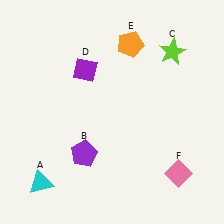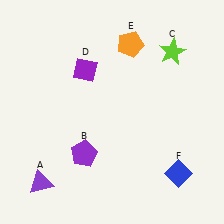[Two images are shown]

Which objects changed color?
A changed from cyan to purple. F changed from pink to blue.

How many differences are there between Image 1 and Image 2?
There are 2 differences between the two images.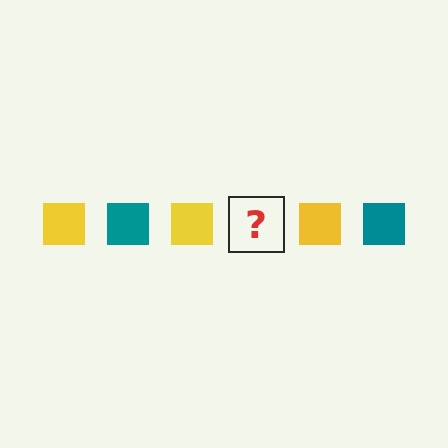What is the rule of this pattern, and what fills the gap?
The rule is that the pattern cycles through yellow, teal squares. The gap should be filled with a teal square.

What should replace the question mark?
The question mark should be replaced with a teal square.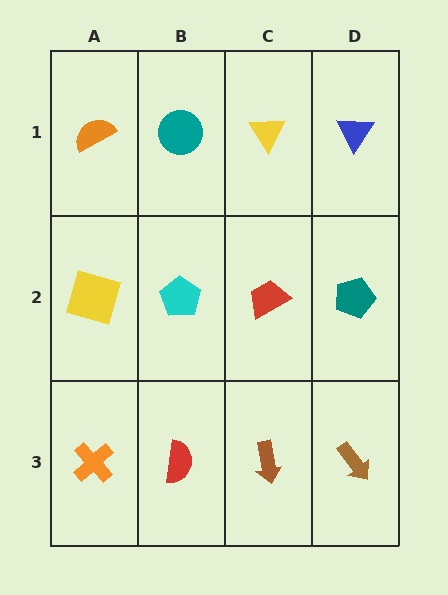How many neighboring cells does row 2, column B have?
4.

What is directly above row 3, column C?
A red trapezoid.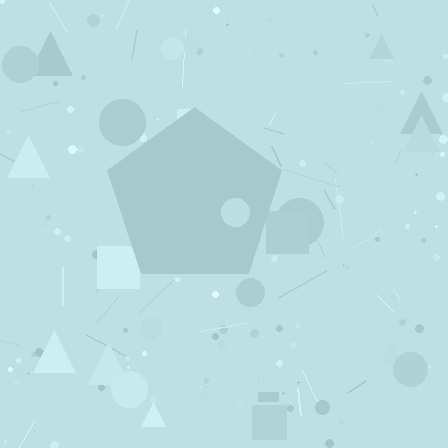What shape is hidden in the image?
A pentagon is hidden in the image.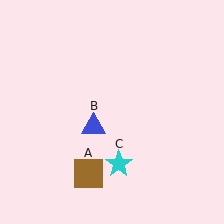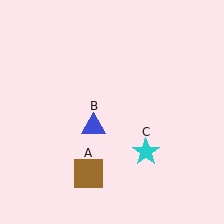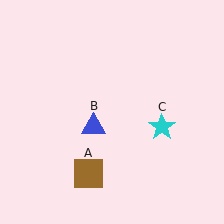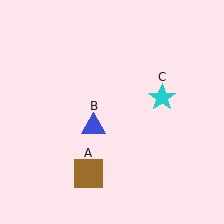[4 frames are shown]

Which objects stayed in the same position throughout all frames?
Brown square (object A) and blue triangle (object B) remained stationary.